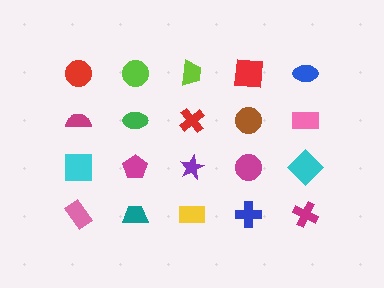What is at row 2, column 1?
A magenta semicircle.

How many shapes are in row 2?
5 shapes.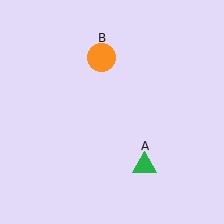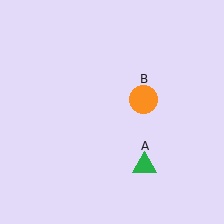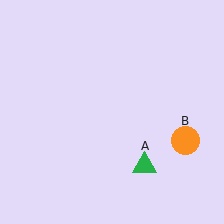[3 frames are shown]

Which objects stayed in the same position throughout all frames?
Green triangle (object A) remained stationary.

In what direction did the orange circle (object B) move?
The orange circle (object B) moved down and to the right.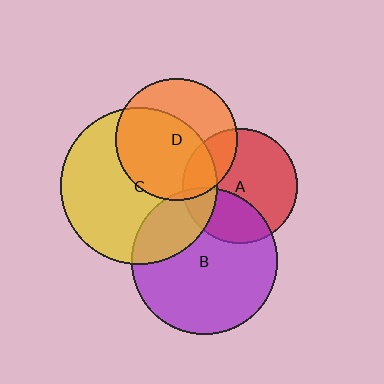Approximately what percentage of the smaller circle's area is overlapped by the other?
Approximately 25%.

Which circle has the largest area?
Circle C (yellow).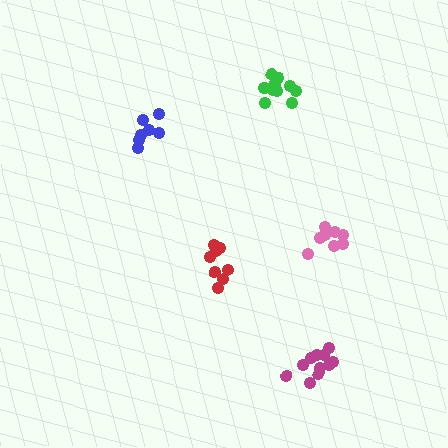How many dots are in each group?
Group 1: 11 dots, Group 2: 8 dots, Group 3: 8 dots, Group 4: 11 dots, Group 5: 7 dots (45 total).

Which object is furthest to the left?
The blue cluster is leftmost.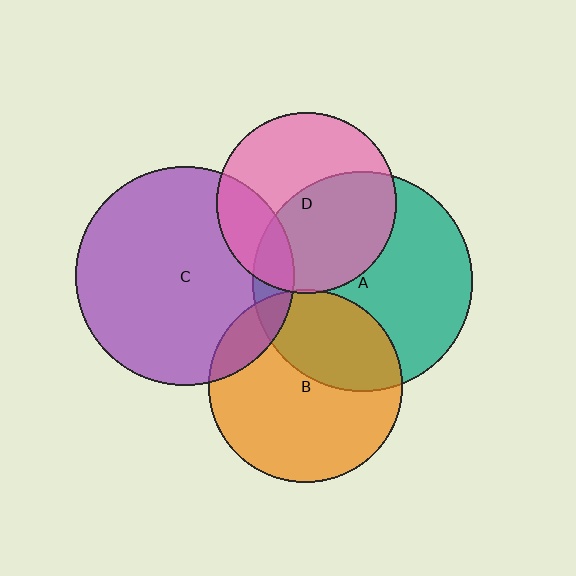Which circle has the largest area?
Circle C (purple).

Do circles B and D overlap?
Yes.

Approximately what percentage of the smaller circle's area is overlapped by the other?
Approximately 5%.